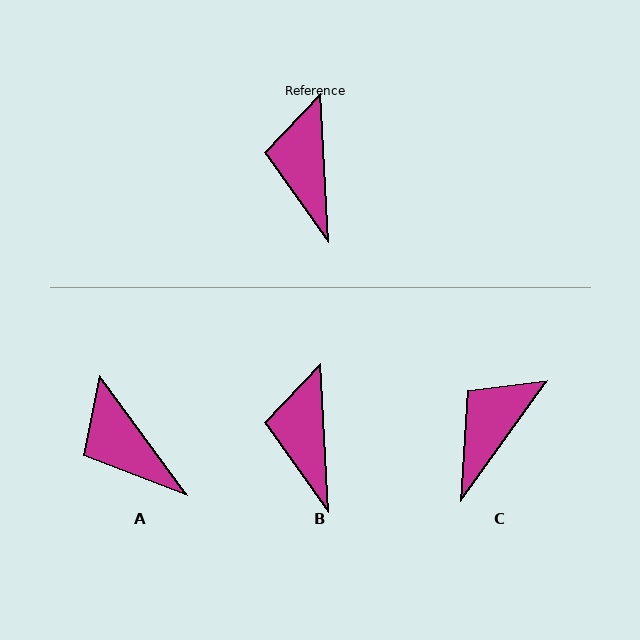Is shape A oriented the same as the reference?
No, it is off by about 33 degrees.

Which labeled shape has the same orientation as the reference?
B.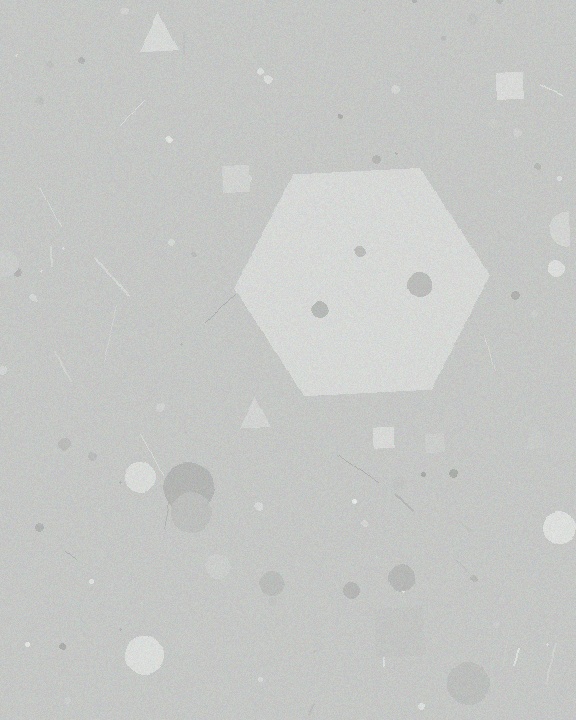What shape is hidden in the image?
A hexagon is hidden in the image.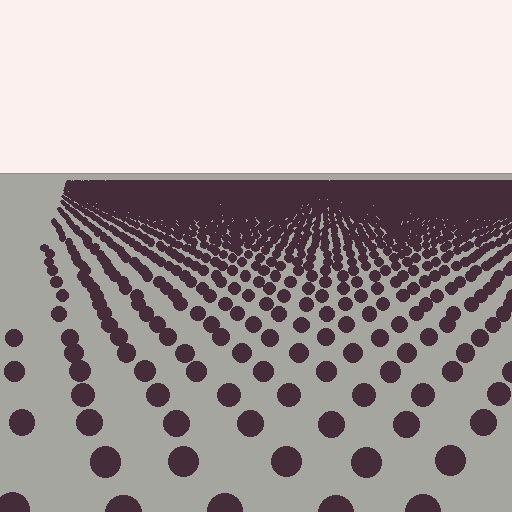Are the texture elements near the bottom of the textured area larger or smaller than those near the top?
Larger. Near the bottom, elements are closer to the viewer and appear at a bigger on-screen size.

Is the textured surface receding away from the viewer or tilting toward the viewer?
The surface is receding away from the viewer. Texture elements get smaller and denser toward the top.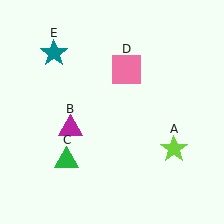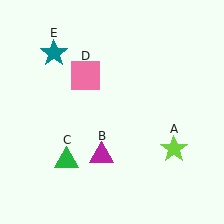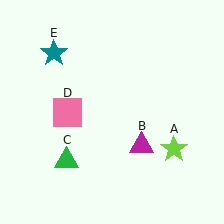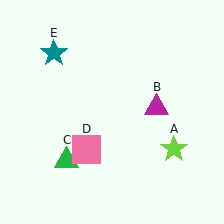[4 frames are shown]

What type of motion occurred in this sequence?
The magenta triangle (object B), pink square (object D) rotated counterclockwise around the center of the scene.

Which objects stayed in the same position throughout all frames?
Lime star (object A) and green triangle (object C) and teal star (object E) remained stationary.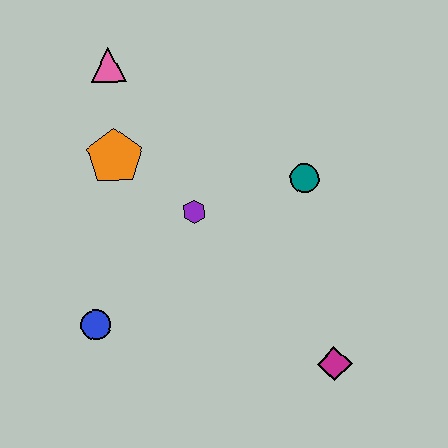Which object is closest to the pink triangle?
The orange pentagon is closest to the pink triangle.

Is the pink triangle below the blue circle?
No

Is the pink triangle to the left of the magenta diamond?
Yes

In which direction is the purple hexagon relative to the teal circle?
The purple hexagon is to the left of the teal circle.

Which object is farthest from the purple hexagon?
The magenta diamond is farthest from the purple hexagon.